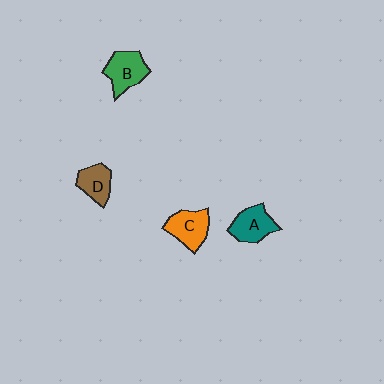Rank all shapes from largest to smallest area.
From largest to smallest: B (green), C (orange), A (teal), D (brown).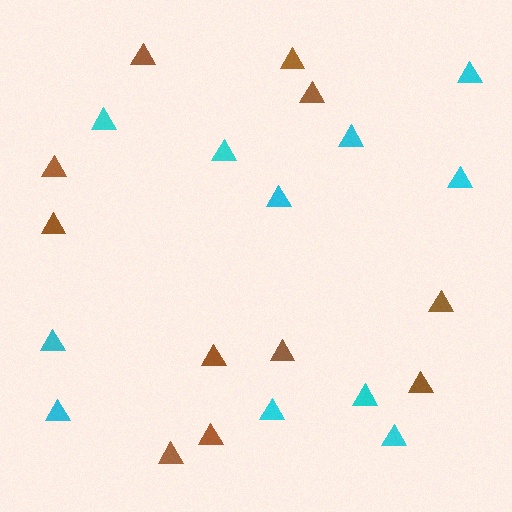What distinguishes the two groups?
There are 2 groups: one group of cyan triangles (11) and one group of brown triangles (11).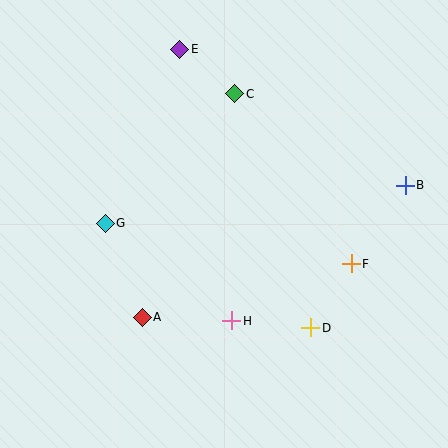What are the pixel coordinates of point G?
Point G is at (105, 223).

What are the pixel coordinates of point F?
Point F is at (351, 264).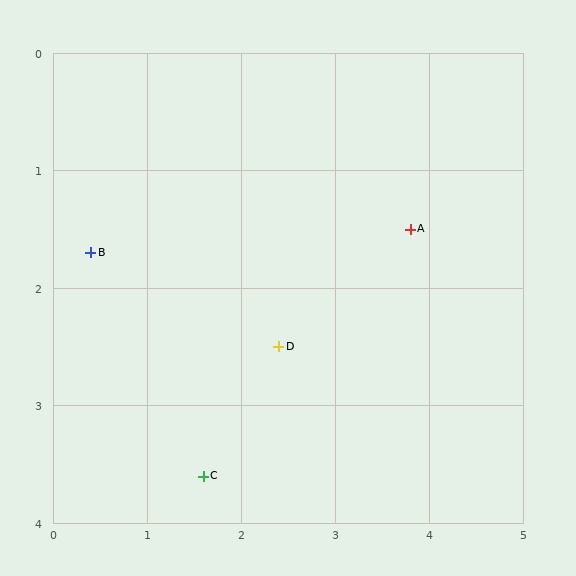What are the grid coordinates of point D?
Point D is at approximately (2.4, 2.5).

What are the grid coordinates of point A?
Point A is at approximately (3.8, 1.5).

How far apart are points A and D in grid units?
Points A and D are about 1.7 grid units apart.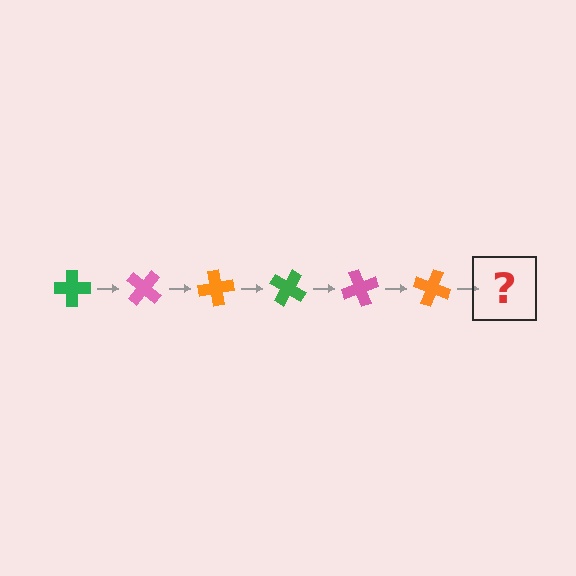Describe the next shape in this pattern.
It should be a green cross, rotated 240 degrees from the start.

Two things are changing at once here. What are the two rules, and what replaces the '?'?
The two rules are that it rotates 40 degrees each step and the color cycles through green, pink, and orange. The '?' should be a green cross, rotated 240 degrees from the start.